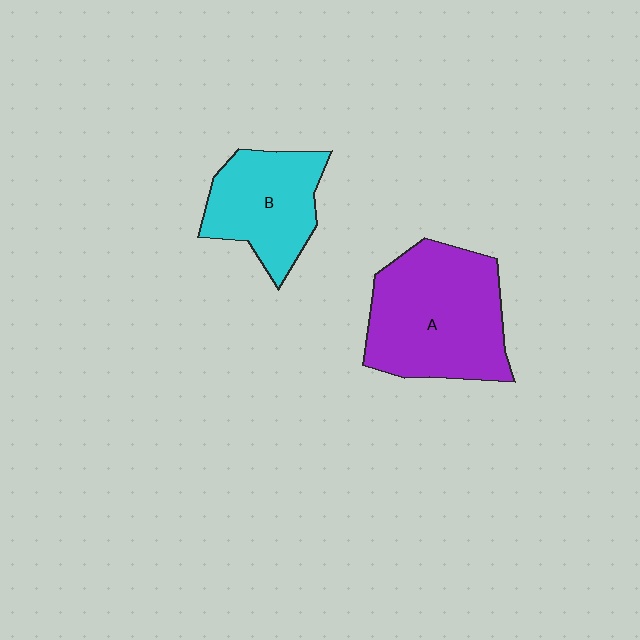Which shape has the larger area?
Shape A (purple).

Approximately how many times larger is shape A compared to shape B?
Approximately 1.5 times.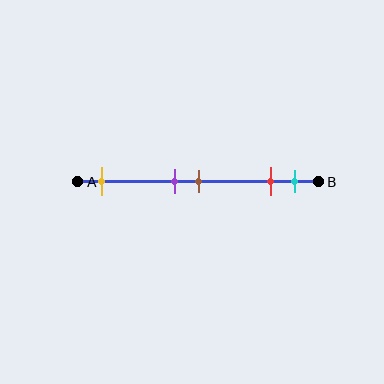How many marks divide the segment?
There are 5 marks dividing the segment.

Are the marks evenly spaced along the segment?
No, the marks are not evenly spaced.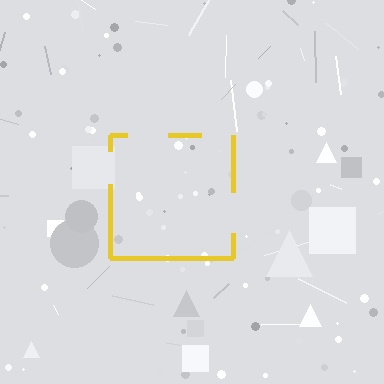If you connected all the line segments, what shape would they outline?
They would outline a square.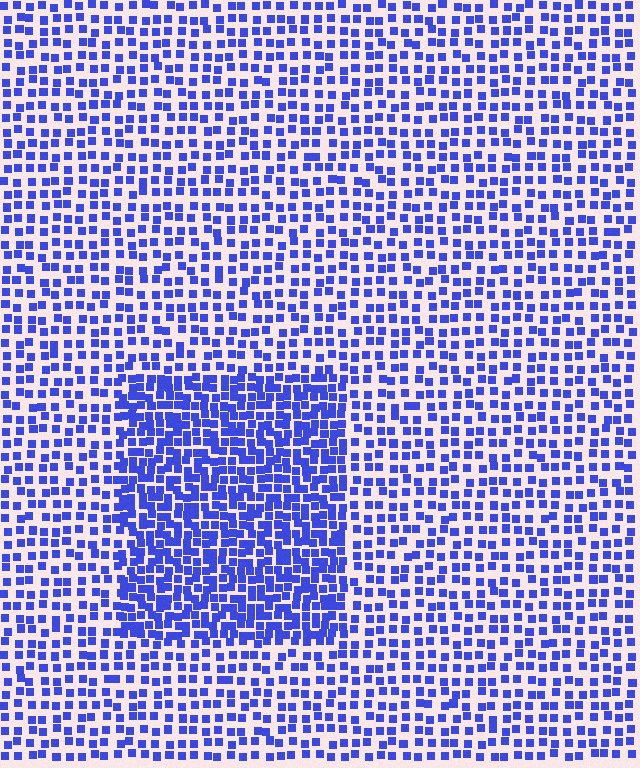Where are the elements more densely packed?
The elements are more densely packed inside the rectangle boundary.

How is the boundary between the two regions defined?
The boundary is defined by a change in element density (approximately 1.9x ratio). All elements are the same color, size, and shape.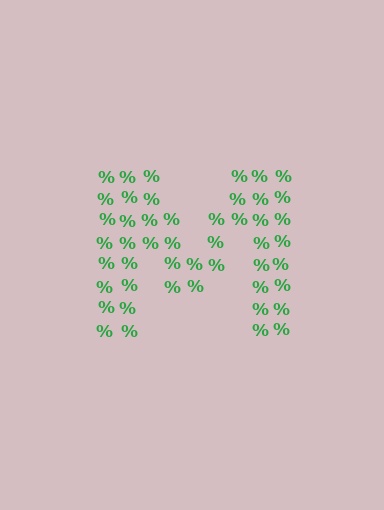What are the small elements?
The small elements are percent signs.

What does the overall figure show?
The overall figure shows the letter M.